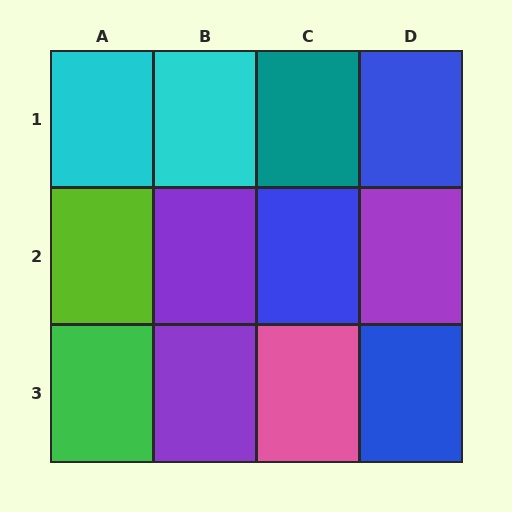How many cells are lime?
1 cell is lime.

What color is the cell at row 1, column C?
Teal.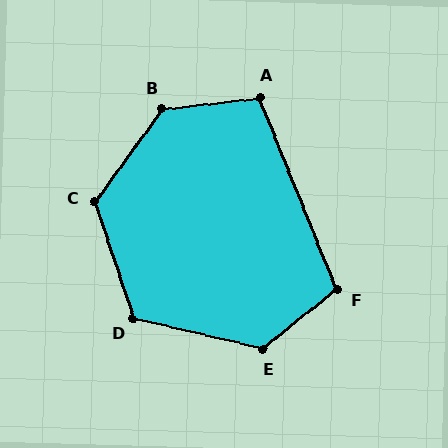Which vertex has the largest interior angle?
B, at approximately 132 degrees.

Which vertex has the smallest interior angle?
A, at approximately 106 degrees.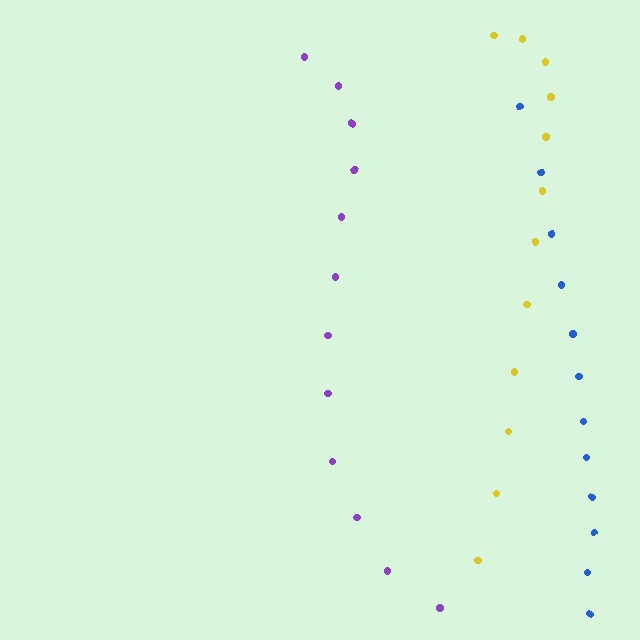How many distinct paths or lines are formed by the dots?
There are 3 distinct paths.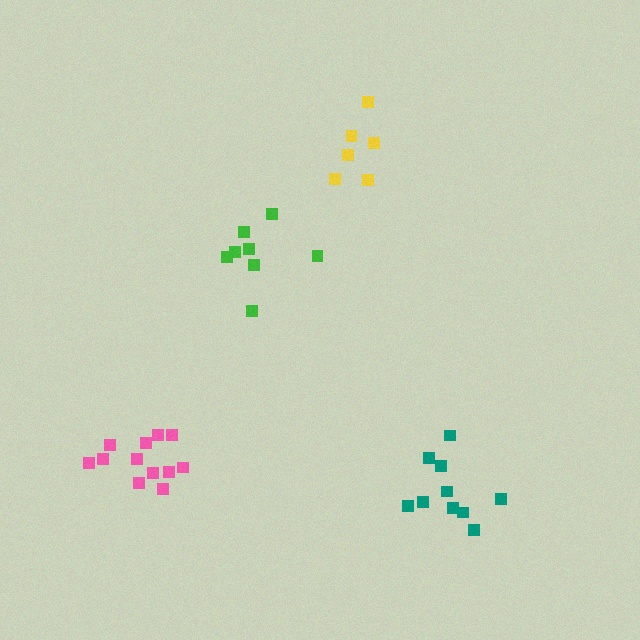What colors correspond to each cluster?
The clusters are colored: yellow, green, pink, teal.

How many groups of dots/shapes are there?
There are 4 groups.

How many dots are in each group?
Group 1: 6 dots, Group 2: 8 dots, Group 3: 12 dots, Group 4: 10 dots (36 total).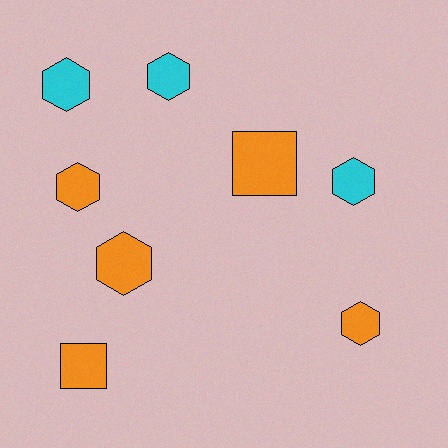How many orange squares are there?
There are 2 orange squares.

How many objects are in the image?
There are 8 objects.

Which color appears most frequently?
Orange, with 5 objects.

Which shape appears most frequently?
Hexagon, with 6 objects.